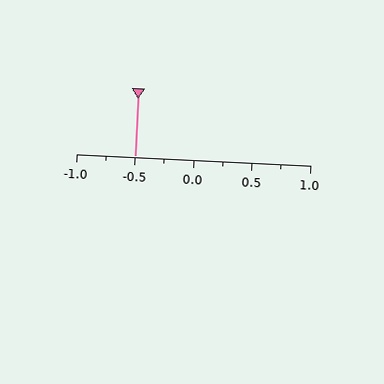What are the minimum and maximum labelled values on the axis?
The axis runs from -1.0 to 1.0.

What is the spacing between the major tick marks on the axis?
The major ticks are spaced 0.5 apart.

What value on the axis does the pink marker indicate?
The marker indicates approximately -0.5.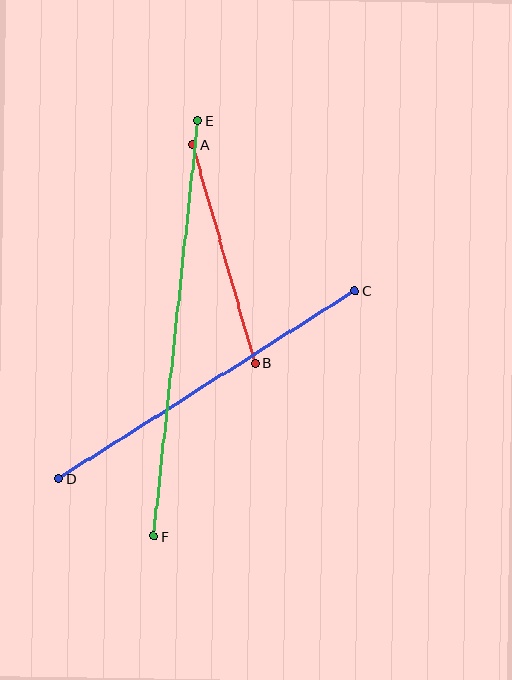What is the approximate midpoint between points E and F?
The midpoint is at approximately (176, 329) pixels.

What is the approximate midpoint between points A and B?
The midpoint is at approximately (224, 254) pixels.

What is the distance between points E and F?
The distance is approximately 418 pixels.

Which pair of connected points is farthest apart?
Points E and F are farthest apart.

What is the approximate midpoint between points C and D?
The midpoint is at approximately (207, 385) pixels.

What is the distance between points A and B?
The distance is approximately 227 pixels.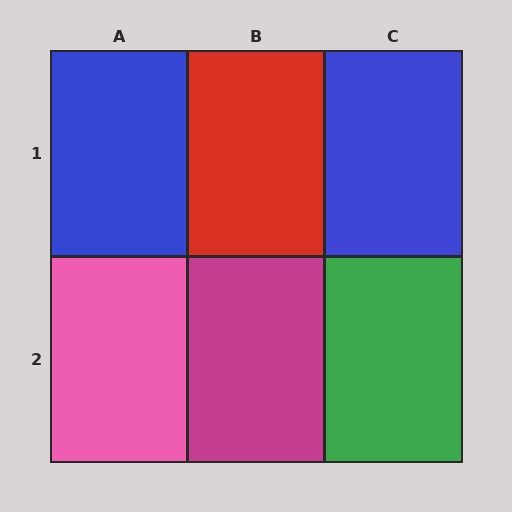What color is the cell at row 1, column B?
Red.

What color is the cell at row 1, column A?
Blue.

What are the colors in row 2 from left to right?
Pink, magenta, green.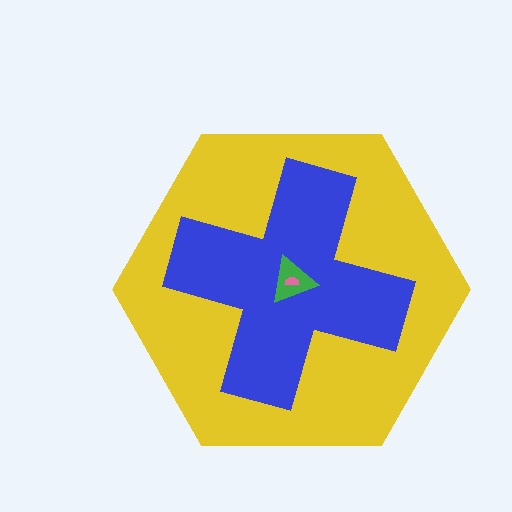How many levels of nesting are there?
4.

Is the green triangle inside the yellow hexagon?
Yes.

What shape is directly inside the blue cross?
The green triangle.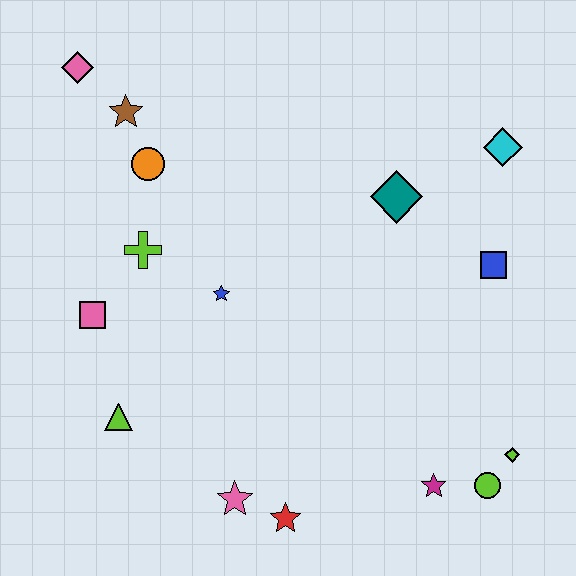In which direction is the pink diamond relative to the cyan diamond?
The pink diamond is to the left of the cyan diamond.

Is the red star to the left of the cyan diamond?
Yes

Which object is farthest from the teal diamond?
The lime triangle is farthest from the teal diamond.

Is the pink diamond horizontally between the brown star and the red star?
No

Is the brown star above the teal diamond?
Yes